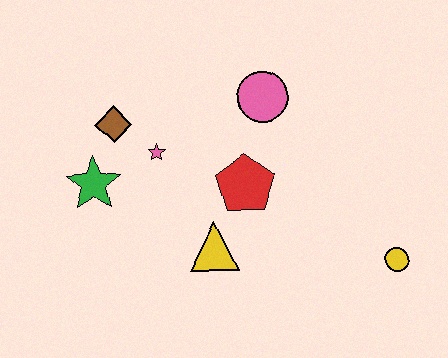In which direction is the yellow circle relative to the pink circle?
The yellow circle is below the pink circle.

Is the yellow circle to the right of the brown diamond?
Yes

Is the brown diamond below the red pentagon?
No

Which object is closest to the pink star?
The brown diamond is closest to the pink star.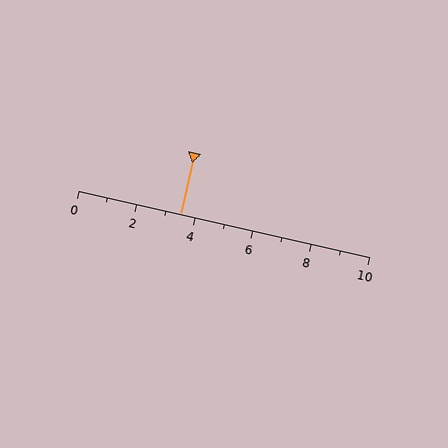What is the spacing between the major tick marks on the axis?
The major ticks are spaced 2 apart.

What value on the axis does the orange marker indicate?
The marker indicates approximately 3.5.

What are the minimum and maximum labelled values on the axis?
The axis runs from 0 to 10.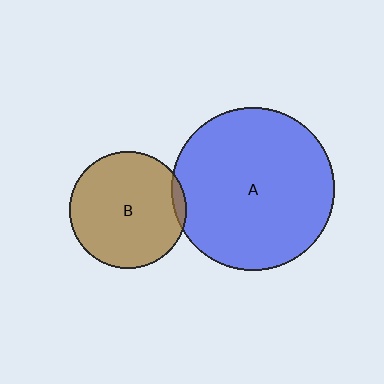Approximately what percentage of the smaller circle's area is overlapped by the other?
Approximately 5%.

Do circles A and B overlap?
Yes.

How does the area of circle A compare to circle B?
Approximately 1.9 times.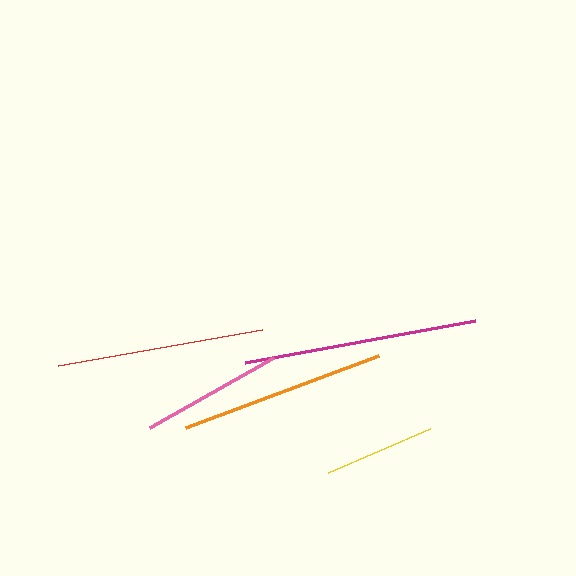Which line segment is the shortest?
The yellow line is the shortest at approximately 111 pixels.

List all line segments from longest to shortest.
From longest to shortest: magenta, red, orange, pink, yellow.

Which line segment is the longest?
The magenta line is the longest at approximately 234 pixels.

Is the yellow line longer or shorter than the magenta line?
The magenta line is longer than the yellow line.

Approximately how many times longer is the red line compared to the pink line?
The red line is approximately 1.5 times the length of the pink line.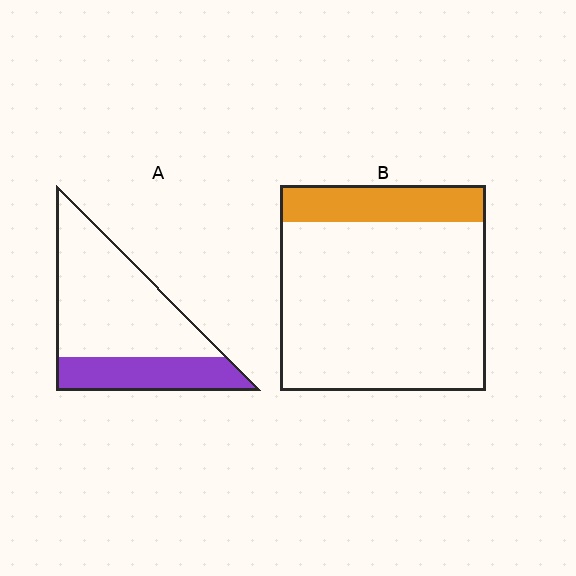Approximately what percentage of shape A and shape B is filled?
A is approximately 30% and B is approximately 20%.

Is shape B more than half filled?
No.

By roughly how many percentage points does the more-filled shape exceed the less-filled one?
By roughly 10 percentage points (A over B).